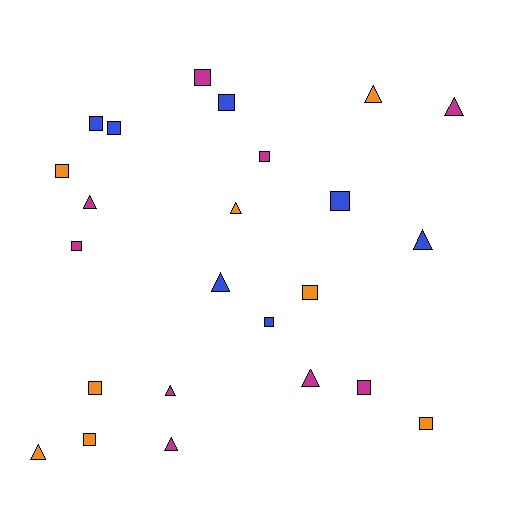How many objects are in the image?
There are 24 objects.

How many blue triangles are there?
There are 2 blue triangles.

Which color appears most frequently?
Magenta, with 9 objects.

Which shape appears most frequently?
Square, with 14 objects.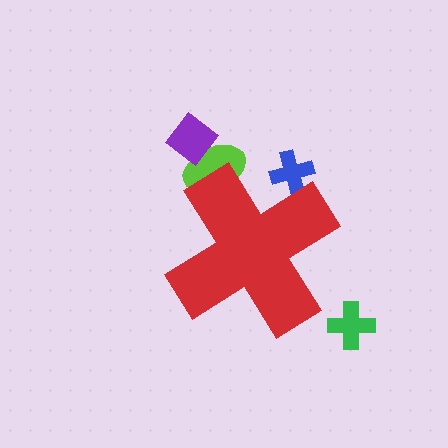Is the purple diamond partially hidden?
No, the purple diamond is fully visible.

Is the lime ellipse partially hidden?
Yes, the lime ellipse is partially hidden behind the red cross.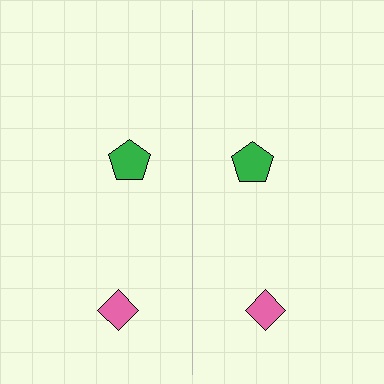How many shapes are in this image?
There are 4 shapes in this image.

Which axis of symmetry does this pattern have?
The pattern has a vertical axis of symmetry running through the center of the image.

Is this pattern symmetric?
Yes, this pattern has bilateral (reflection) symmetry.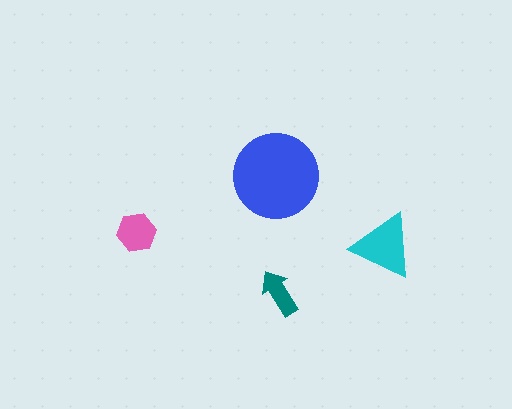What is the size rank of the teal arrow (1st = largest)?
4th.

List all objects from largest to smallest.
The blue circle, the cyan triangle, the pink hexagon, the teal arrow.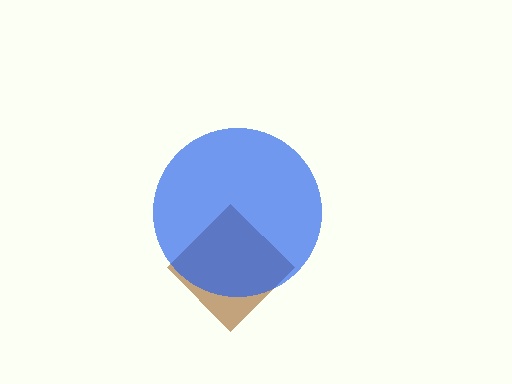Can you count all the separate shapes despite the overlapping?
Yes, there are 2 separate shapes.